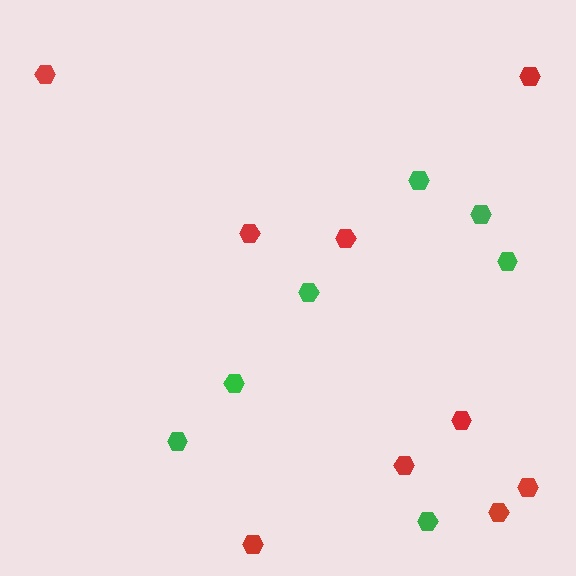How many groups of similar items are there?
There are 2 groups: one group of green hexagons (7) and one group of red hexagons (9).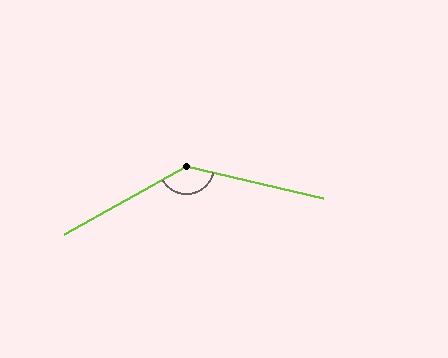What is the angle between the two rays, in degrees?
Approximately 138 degrees.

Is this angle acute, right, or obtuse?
It is obtuse.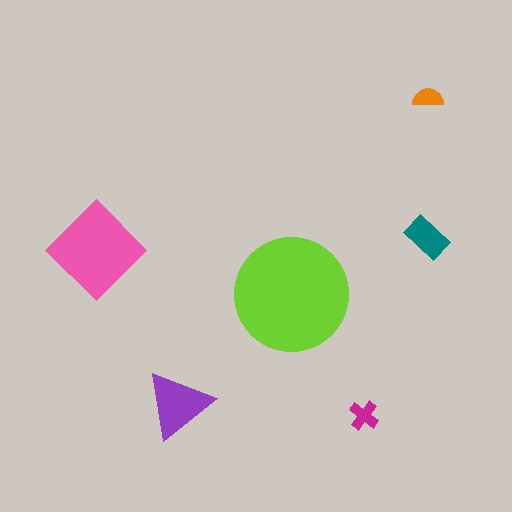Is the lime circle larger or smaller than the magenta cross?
Larger.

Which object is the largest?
The lime circle.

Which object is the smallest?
The orange semicircle.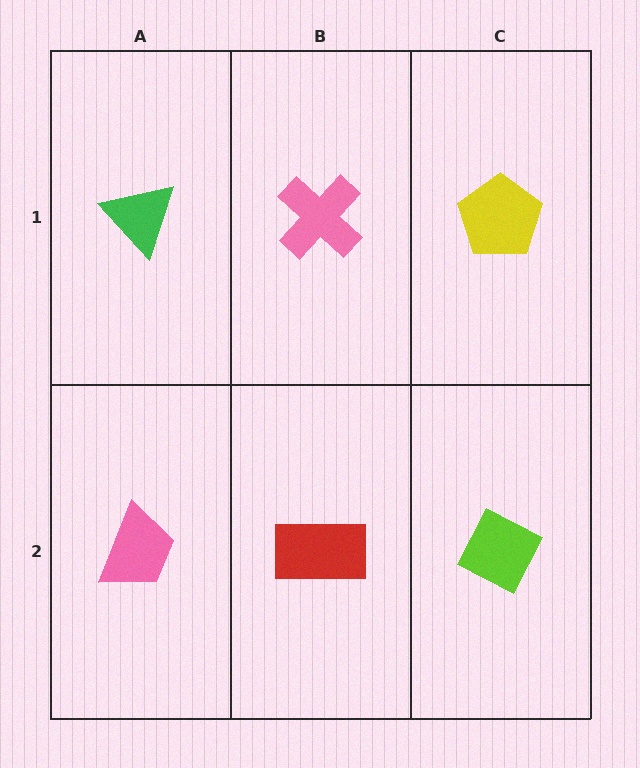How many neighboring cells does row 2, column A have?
2.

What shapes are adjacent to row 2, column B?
A pink cross (row 1, column B), a pink trapezoid (row 2, column A), a lime diamond (row 2, column C).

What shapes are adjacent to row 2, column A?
A green triangle (row 1, column A), a red rectangle (row 2, column B).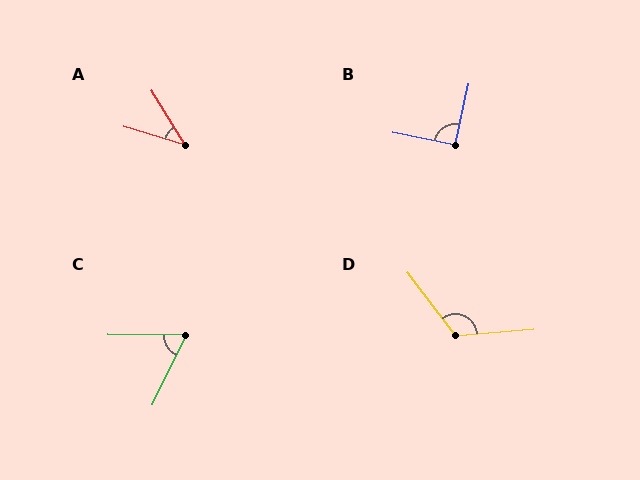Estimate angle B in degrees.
Approximately 90 degrees.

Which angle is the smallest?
A, at approximately 42 degrees.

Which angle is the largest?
D, at approximately 123 degrees.